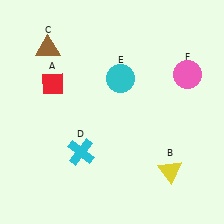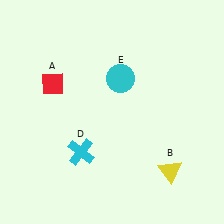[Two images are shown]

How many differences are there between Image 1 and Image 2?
There are 2 differences between the two images.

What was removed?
The pink circle (F), the brown triangle (C) were removed in Image 2.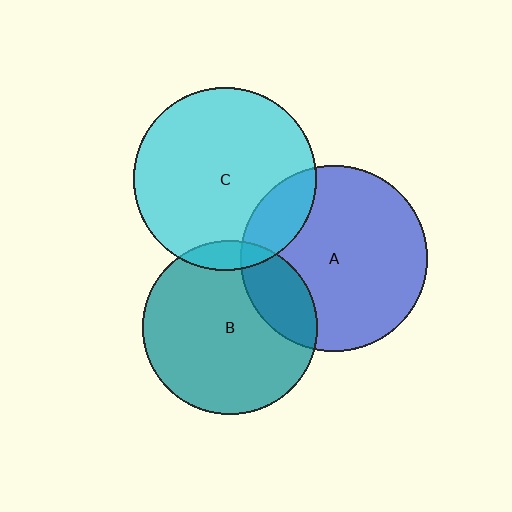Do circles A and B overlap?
Yes.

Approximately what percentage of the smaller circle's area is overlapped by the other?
Approximately 20%.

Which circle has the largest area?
Circle A (blue).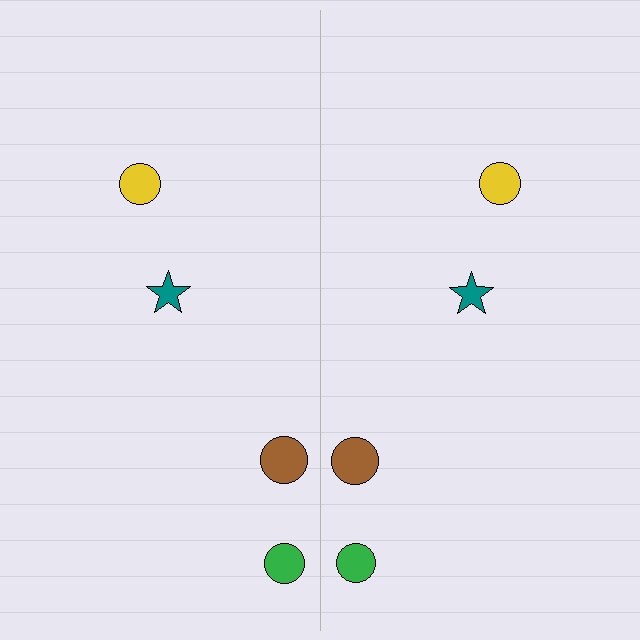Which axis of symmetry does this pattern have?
The pattern has a vertical axis of symmetry running through the center of the image.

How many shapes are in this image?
There are 8 shapes in this image.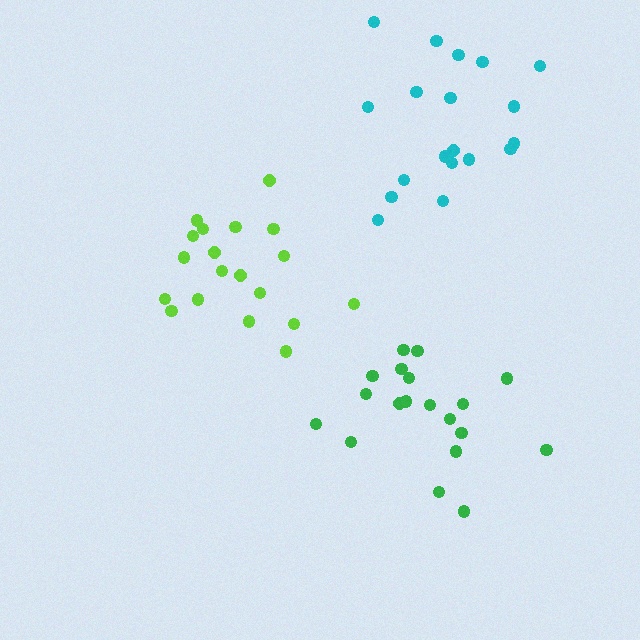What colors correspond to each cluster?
The clusters are colored: lime, green, cyan.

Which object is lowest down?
The green cluster is bottommost.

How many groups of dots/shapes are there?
There are 3 groups.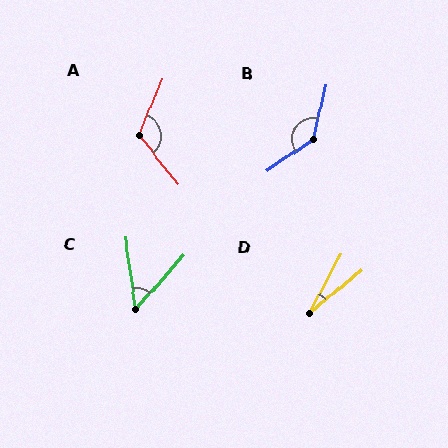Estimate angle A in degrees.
Approximately 119 degrees.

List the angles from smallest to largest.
D (23°), C (50°), A (119°), B (137°).